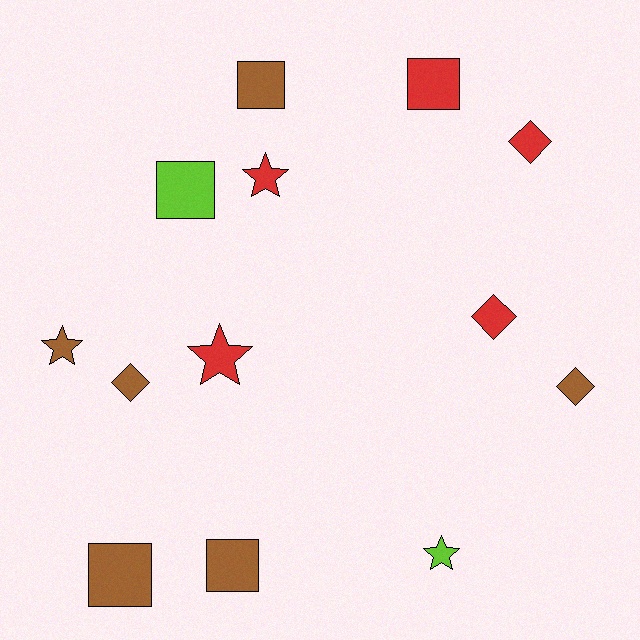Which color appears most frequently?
Brown, with 6 objects.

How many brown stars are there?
There is 1 brown star.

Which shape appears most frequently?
Square, with 5 objects.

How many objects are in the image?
There are 13 objects.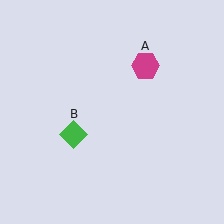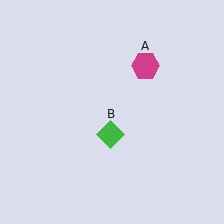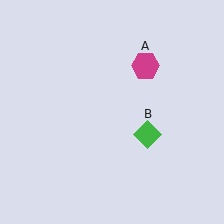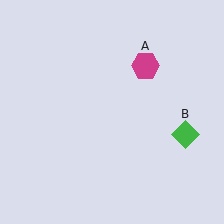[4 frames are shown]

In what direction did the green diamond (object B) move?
The green diamond (object B) moved right.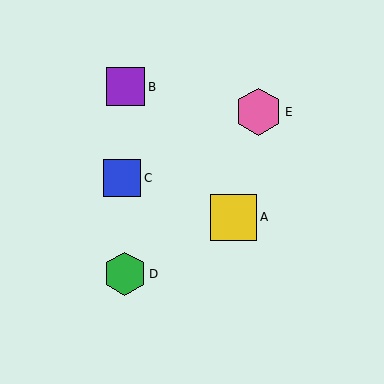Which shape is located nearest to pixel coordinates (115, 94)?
The purple square (labeled B) at (126, 87) is nearest to that location.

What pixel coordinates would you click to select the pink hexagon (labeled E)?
Click at (259, 112) to select the pink hexagon E.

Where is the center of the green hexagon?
The center of the green hexagon is at (125, 274).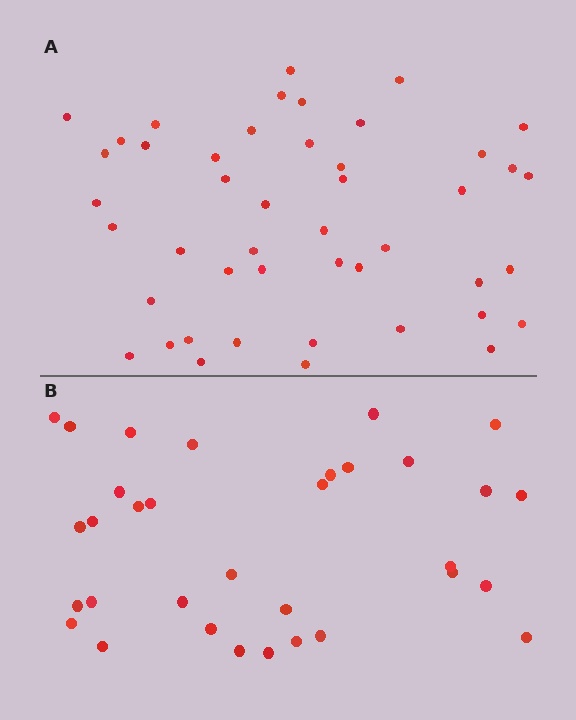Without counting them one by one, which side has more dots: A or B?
Region A (the top region) has more dots.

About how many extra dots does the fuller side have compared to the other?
Region A has approximately 15 more dots than region B.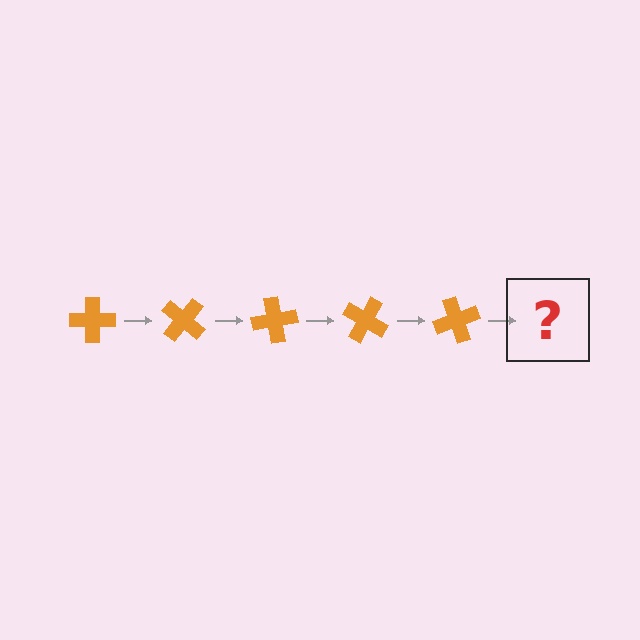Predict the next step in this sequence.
The next step is an orange cross rotated 200 degrees.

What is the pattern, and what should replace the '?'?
The pattern is that the cross rotates 40 degrees each step. The '?' should be an orange cross rotated 200 degrees.